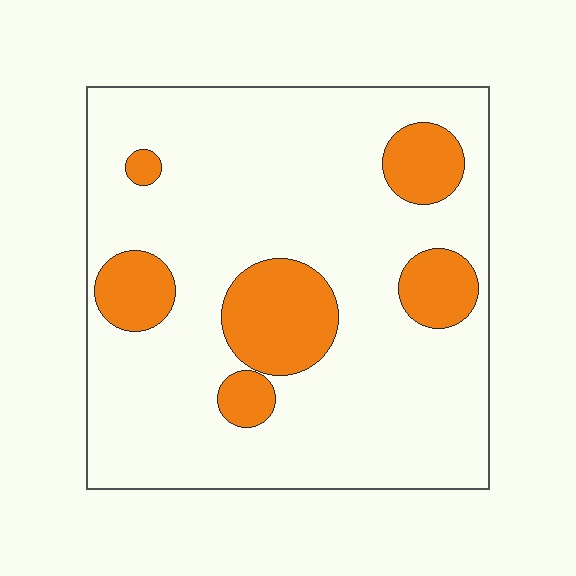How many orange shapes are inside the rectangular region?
6.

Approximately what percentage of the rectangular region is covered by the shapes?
Approximately 20%.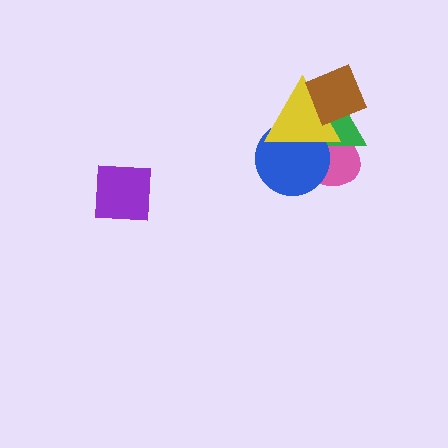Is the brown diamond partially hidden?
No, no other shape covers it.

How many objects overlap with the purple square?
0 objects overlap with the purple square.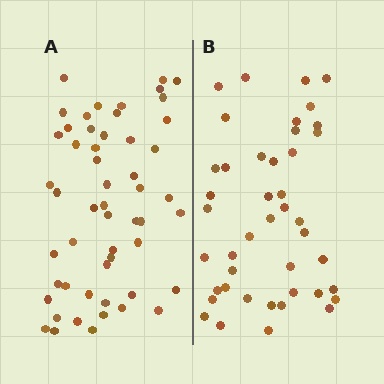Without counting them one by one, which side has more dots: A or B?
Region A (the left region) has more dots.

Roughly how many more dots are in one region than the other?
Region A has roughly 10 or so more dots than region B.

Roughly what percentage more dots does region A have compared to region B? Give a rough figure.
About 25% more.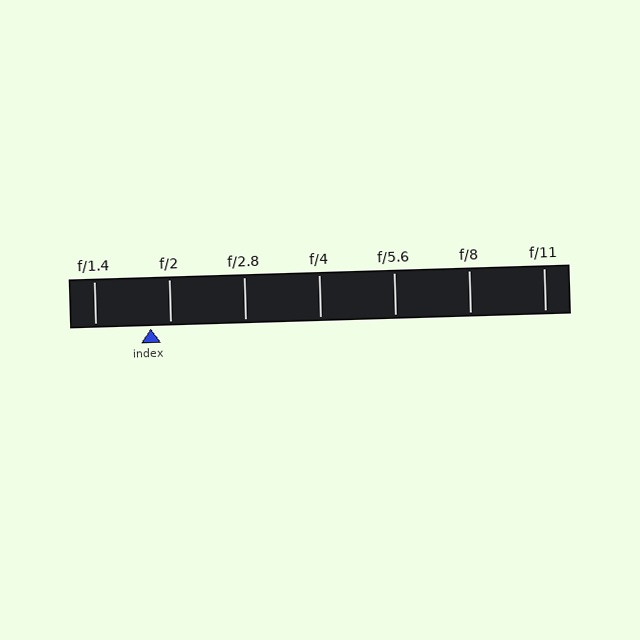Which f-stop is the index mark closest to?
The index mark is closest to f/2.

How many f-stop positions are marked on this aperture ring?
There are 7 f-stop positions marked.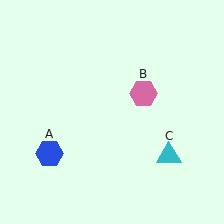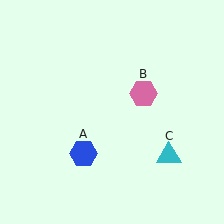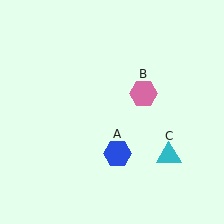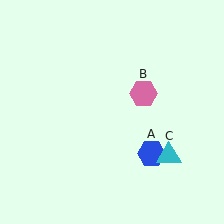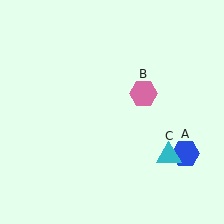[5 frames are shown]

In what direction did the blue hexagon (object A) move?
The blue hexagon (object A) moved right.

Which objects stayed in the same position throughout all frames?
Pink hexagon (object B) and cyan triangle (object C) remained stationary.